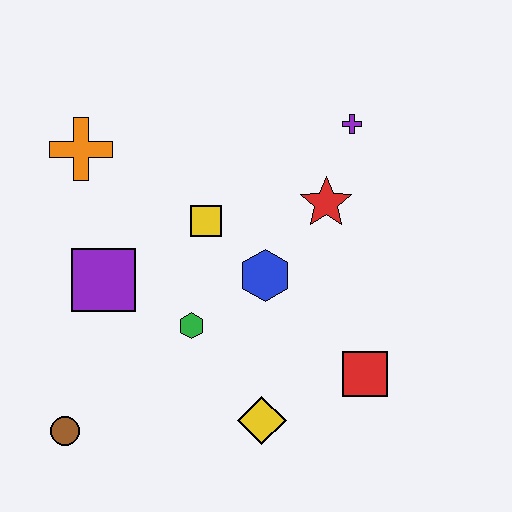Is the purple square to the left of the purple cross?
Yes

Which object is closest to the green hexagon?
The blue hexagon is closest to the green hexagon.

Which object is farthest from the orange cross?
The red square is farthest from the orange cross.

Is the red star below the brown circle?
No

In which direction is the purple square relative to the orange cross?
The purple square is below the orange cross.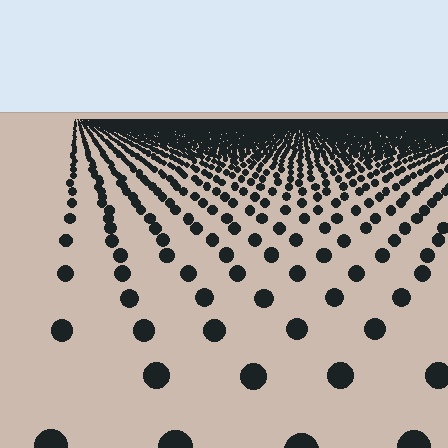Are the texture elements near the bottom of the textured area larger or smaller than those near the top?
Larger. Near the bottom, elements are closer to the viewer and appear at a bigger on-screen size.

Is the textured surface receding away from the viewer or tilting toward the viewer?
The surface is receding away from the viewer. Texture elements get smaller and denser toward the top.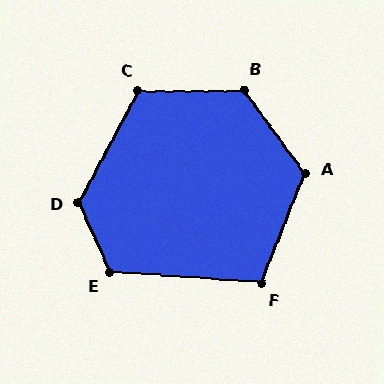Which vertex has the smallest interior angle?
F, at approximately 107 degrees.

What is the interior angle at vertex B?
Approximately 125 degrees (obtuse).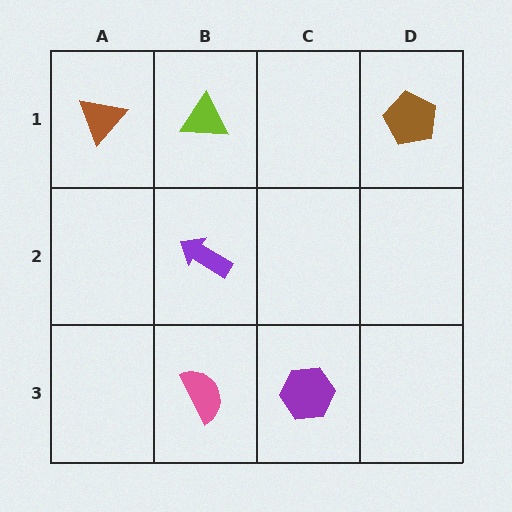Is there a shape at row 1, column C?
No, that cell is empty.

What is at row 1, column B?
A lime triangle.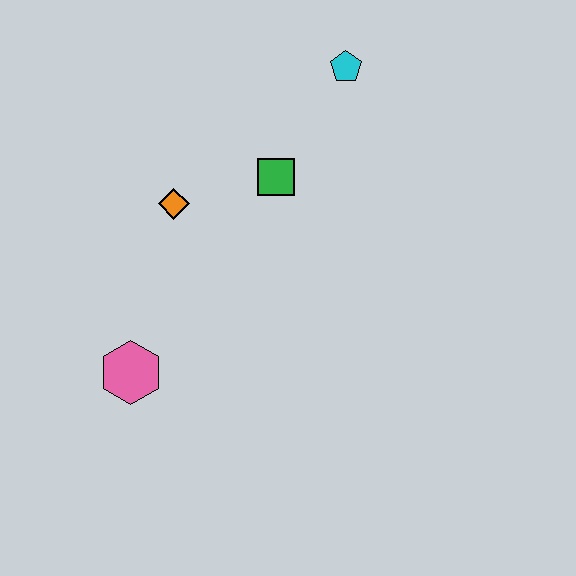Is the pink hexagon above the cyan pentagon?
No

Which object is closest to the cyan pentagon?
The green square is closest to the cyan pentagon.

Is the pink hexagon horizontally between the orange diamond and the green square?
No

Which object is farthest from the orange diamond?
The cyan pentagon is farthest from the orange diamond.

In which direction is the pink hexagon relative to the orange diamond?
The pink hexagon is below the orange diamond.